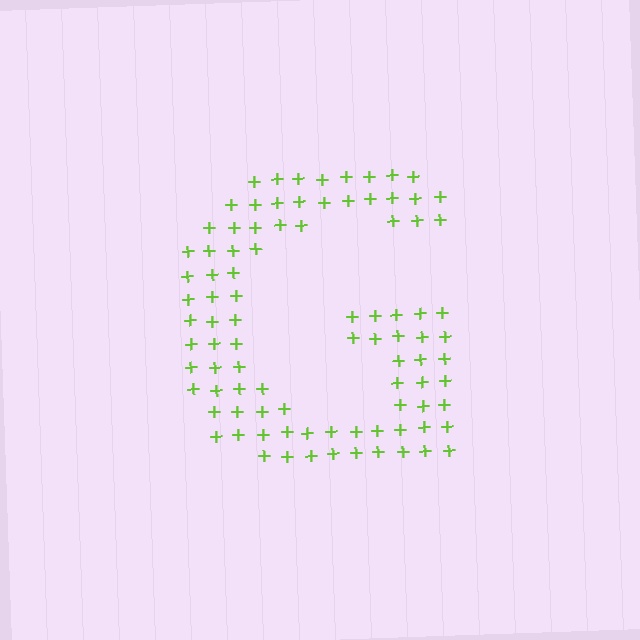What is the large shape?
The large shape is the letter G.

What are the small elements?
The small elements are plus signs.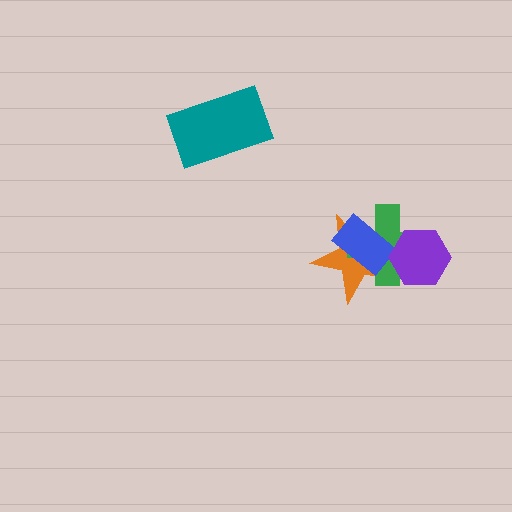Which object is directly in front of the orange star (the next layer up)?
The green cross is directly in front of the orange star.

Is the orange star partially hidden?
Yes, it is partially covered by another shape.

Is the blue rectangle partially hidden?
No, no other shape covers it.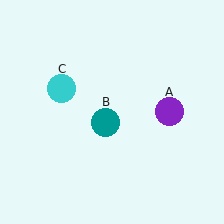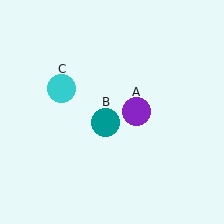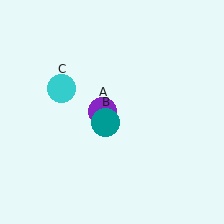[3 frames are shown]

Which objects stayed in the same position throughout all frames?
Teal circle (object B) and cyan circle (object C) remained stationary.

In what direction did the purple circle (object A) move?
The purple circle (object A) moved left.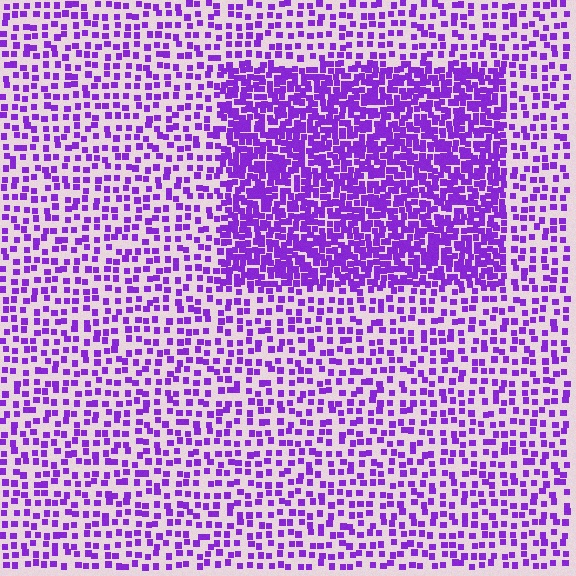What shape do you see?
I see a rectangle.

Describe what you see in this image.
The image contains small purple elements arranged at two different densities. A rectangle-shaped region is visible where the elements are more densely packed than the surrounding area.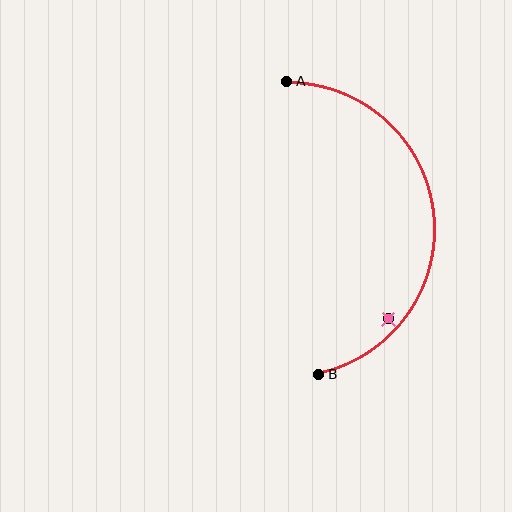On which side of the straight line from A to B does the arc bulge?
The arc bulges to the right of the straight line connecting A and B.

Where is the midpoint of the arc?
The arc midpoint is the point on the curve farthest from the straight line joining A and B. It sits to the right of that line.